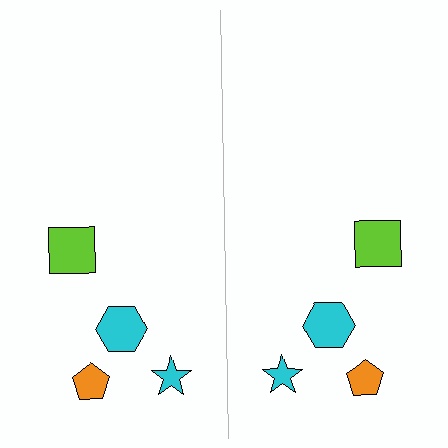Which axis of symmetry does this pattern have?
The pattern has a vertical axis of symmetry running through the center of the image.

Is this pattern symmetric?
Yes, this pattern has bilateral (reflection) symmetry.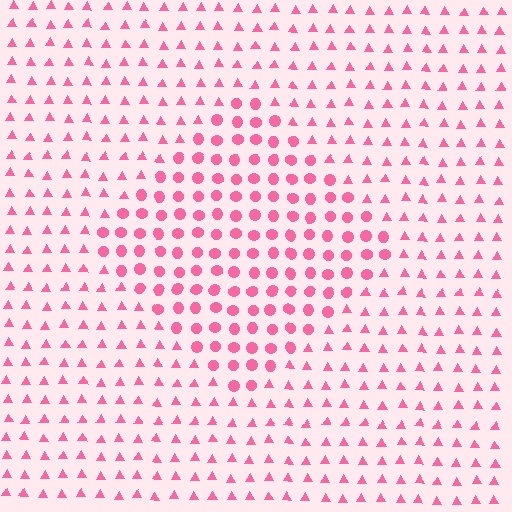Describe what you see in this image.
The image is filled with small pink elements arranged in a uniform grid. A diamond-shaped region contains circles, while the surrounding area contains triangles. The boundary is defined purely by the change in element shape.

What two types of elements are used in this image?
The image uses circles inside the diamond region and triangles outside it.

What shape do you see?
I see a diamond.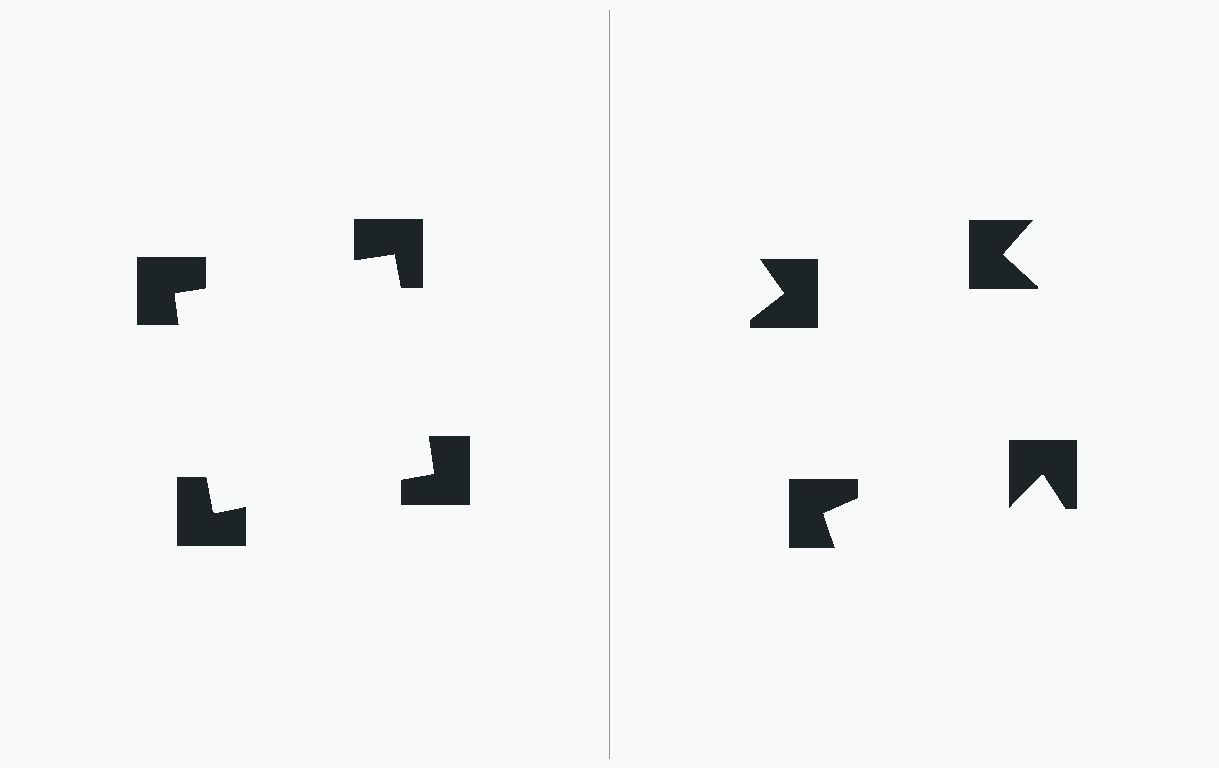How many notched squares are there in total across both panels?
8 — 4 on each side.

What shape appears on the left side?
An illusory square.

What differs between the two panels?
The notched squares are positioned identically on both sides; only the wedge orientations differ. On the left they align to a square; on the right they are misaligned.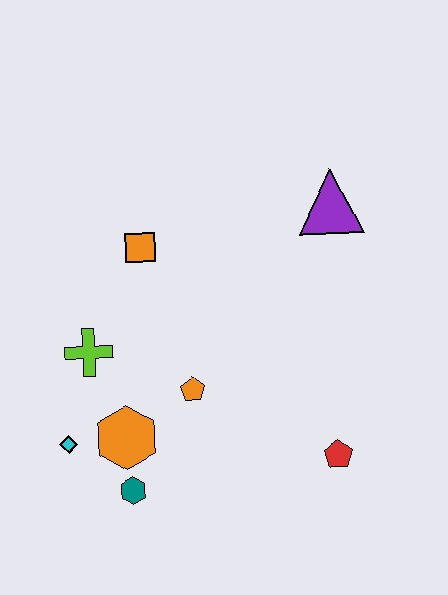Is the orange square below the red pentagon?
No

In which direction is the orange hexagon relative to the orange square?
The orange hexagon is below the orange square.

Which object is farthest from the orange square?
The red pentagon is farthest from the orange square.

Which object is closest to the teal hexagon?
The orange hexagon is closest to the teal hexagon.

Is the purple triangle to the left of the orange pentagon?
No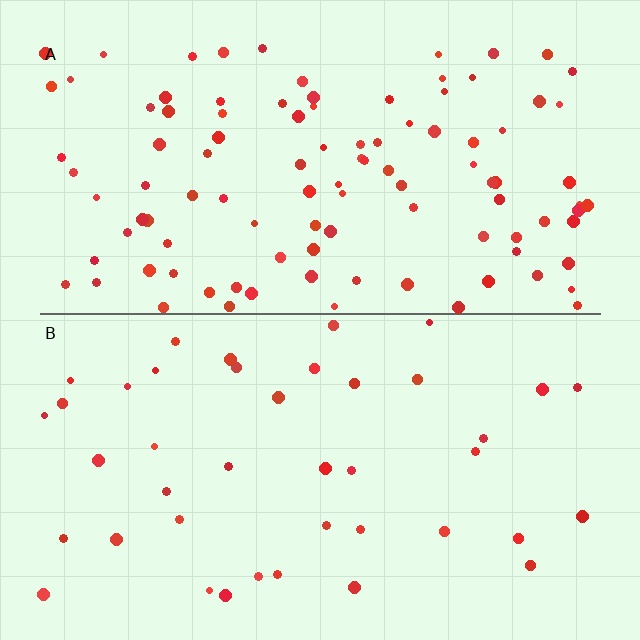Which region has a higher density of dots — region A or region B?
A (the top).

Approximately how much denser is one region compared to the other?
Approximately 2.5× — region A over region B.